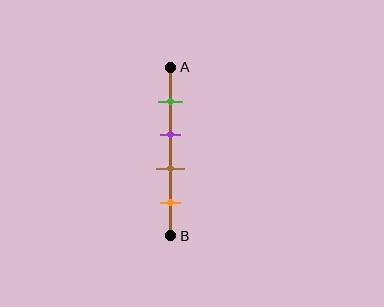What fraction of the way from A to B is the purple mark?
The purple mark is approximately 40% (0.4) of the way from A to B.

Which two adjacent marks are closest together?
The purple and brown marks are the closest adjacent pair.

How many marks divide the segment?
There are 4 marks dividing the segment.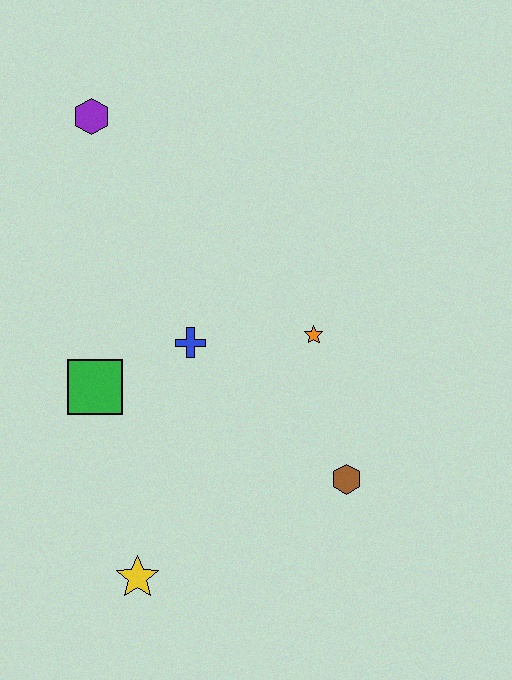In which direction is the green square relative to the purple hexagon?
The green square is below the purple hexagon.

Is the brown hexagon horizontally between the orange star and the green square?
No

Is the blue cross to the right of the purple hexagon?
Yes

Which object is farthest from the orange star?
The purple hexagon is farthest from the orange star.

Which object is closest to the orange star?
The blue cross is closest to the orange star.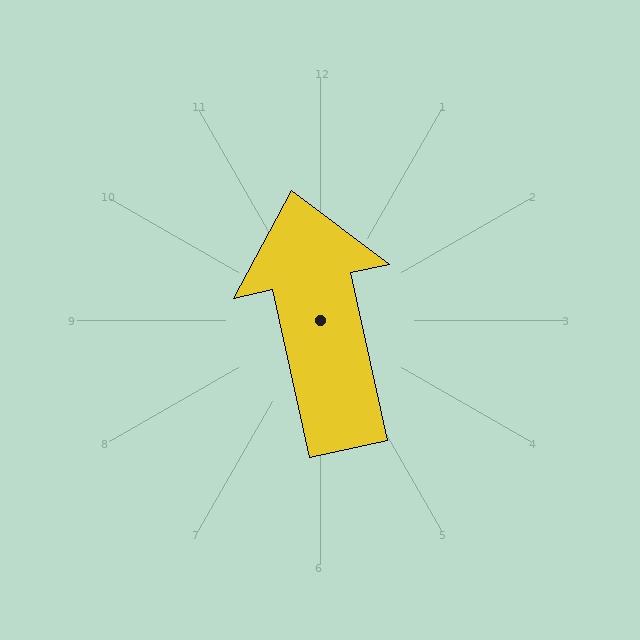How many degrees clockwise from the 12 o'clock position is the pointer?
Approximately 348 degrees.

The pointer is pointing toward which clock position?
Roughly 12 o'clock.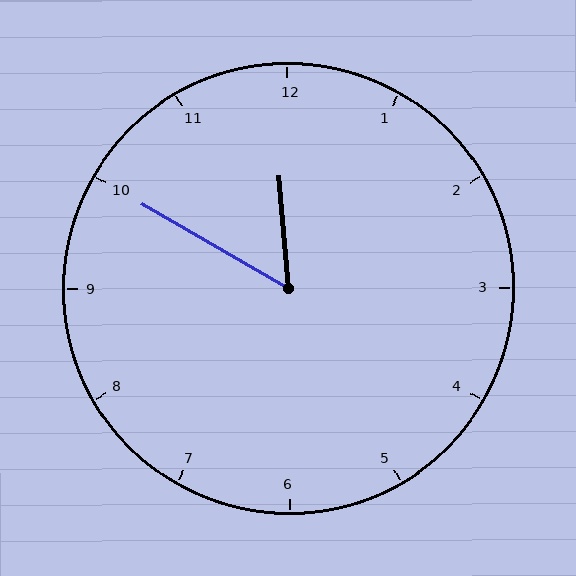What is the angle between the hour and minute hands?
Approximately 55 degrees.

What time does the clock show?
11:50.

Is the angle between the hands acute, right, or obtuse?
It is acute.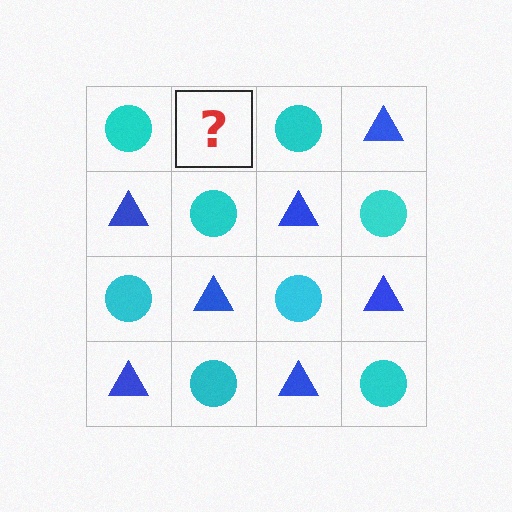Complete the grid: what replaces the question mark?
The question mark should be replaced with a blue triangle.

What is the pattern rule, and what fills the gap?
The rule is that it alternates cyan circle and blue triangle in a checkerboard pattern. The gap should be filled with a blue triangle.